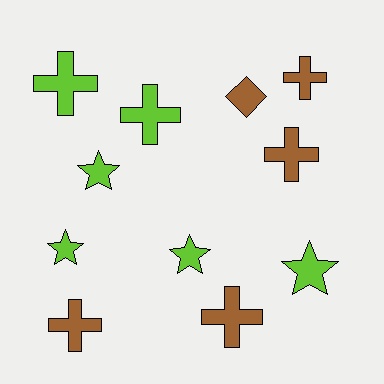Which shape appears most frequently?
Cross, with 6 objects.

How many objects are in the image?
There are 11 objects.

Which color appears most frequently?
Lime, with 6 objects.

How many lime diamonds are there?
There are no lime diamonds.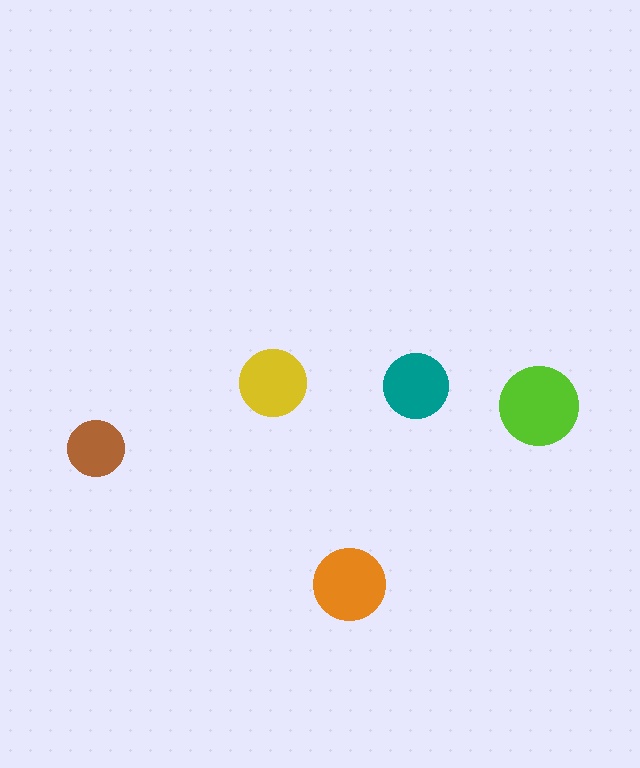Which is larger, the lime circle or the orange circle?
The lime one.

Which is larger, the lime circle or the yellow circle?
The lime one.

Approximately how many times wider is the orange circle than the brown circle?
About 1.5 times wider.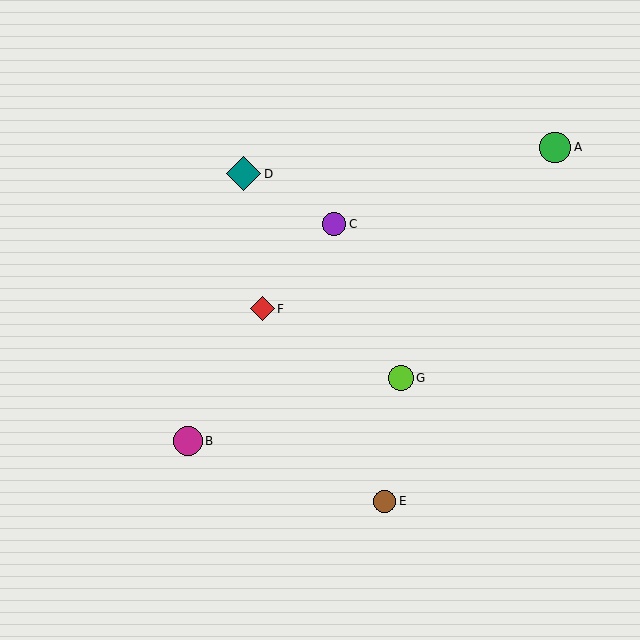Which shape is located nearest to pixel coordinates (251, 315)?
The red diamond (labeled F) at (262, 309) is nearest to that location.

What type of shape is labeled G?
Shape G is a lime circle.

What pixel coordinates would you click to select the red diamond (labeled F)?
Click at (262, 309) to select the red diamond F.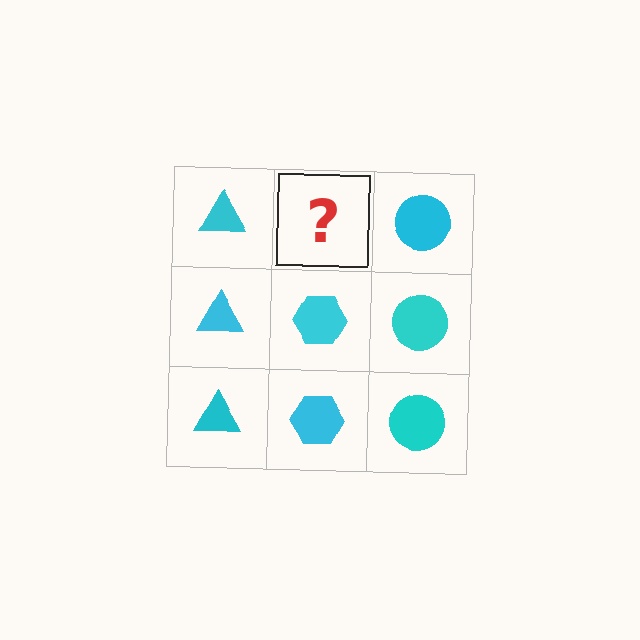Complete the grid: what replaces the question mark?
The question mark should be replaced with a cyan hexagon.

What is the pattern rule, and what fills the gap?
The rule is that each column has a consistent shape. The gap should be filled with a cyan hexagon.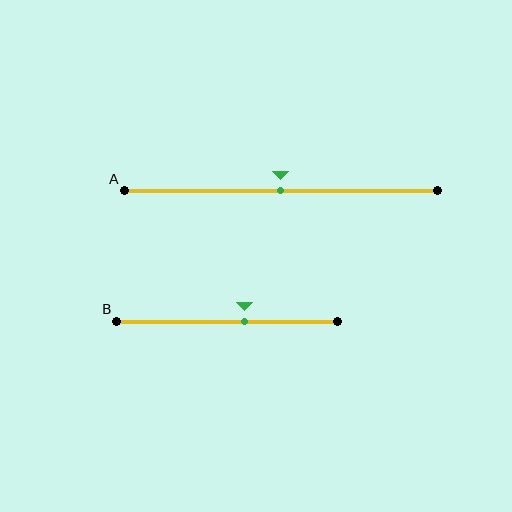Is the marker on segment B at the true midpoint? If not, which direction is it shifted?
No, the marker on segment B is shifted to the right by about 8% of the segment length.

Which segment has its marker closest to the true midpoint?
Segment A has its marker closest to the true midpoint.